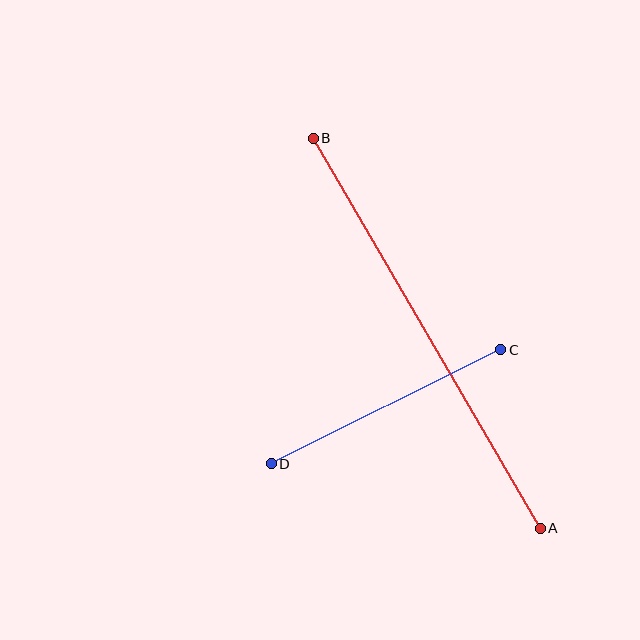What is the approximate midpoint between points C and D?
The midpoint is at approximately (386, 407) pixels.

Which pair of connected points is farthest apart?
Points A and B are farthest apart.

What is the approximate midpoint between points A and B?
The midpoint is at approximately (427, 333) pixels.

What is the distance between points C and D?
The distance is approximately 256 pixels.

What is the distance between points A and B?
The distance is approximately 451 pixels.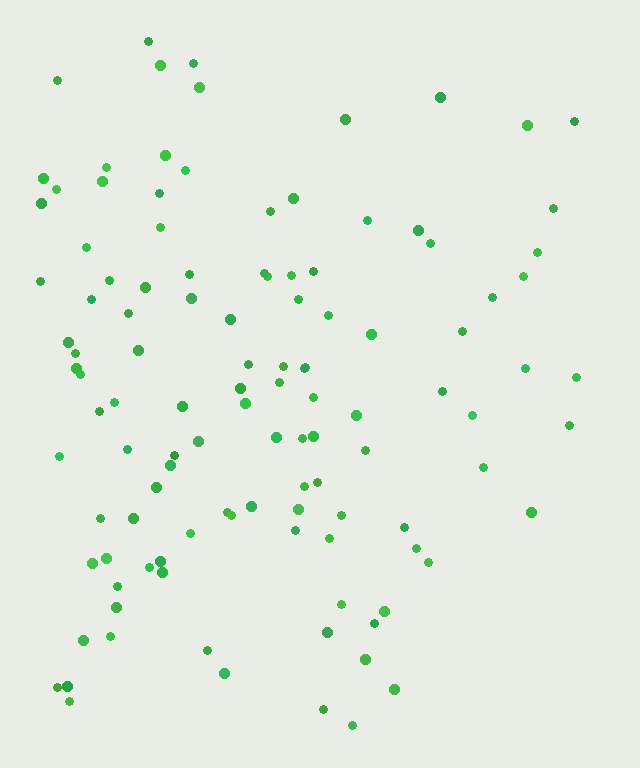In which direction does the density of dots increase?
From right to left, with the left side densest.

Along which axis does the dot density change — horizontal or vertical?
Horizontal.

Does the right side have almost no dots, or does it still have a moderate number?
Still a moderate number, just noticeably fewer than the left.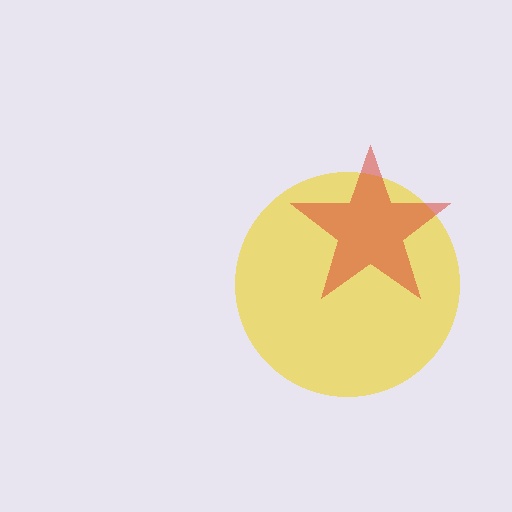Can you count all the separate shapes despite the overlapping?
Yes, there are 2 separate shapes.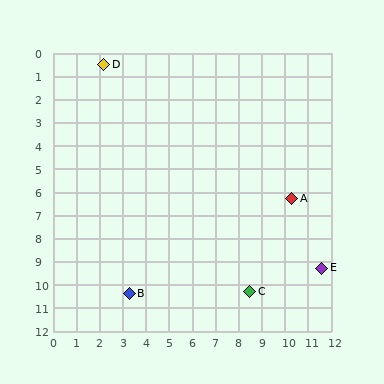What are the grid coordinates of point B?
Point B is at approximately (3.3, 10.4).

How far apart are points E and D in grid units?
Points E and D are about 12.9 grid units apart.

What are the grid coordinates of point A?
Point A is at approximately (10.3, 6.3).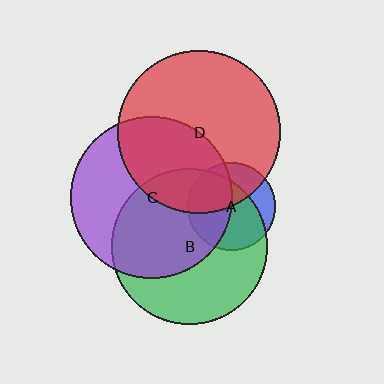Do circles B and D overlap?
Yes.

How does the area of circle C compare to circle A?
Approximately 3.4 times.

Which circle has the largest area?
Circle D (red).